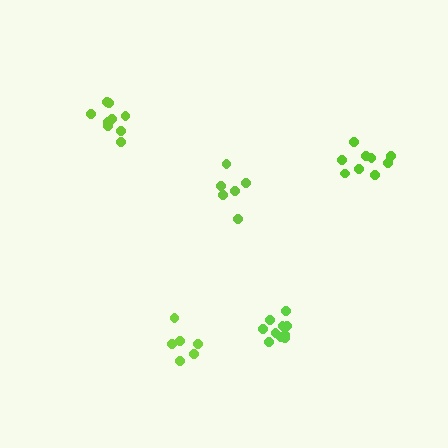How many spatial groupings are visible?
There are 5 spatial groupings.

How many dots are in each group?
Group 1: 9 dots, Group 2: 7 dots, Group 3: 10 dots, Group 4: 10 dots, Group 5: 6 dots (42 total).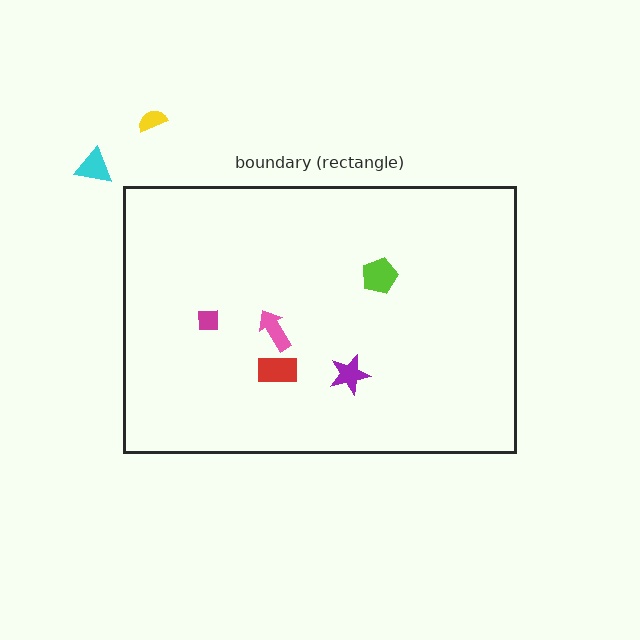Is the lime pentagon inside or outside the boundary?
Inside.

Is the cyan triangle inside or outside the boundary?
Outside.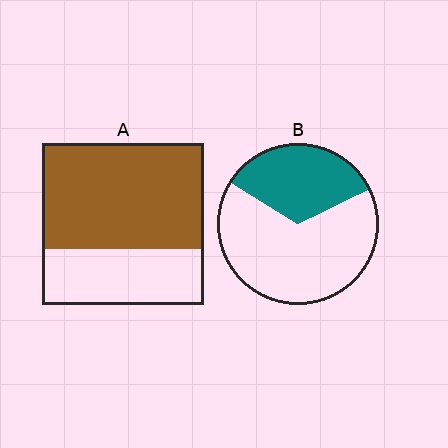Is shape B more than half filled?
No.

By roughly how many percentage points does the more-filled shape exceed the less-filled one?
By roughly 30 percentage points (A over B).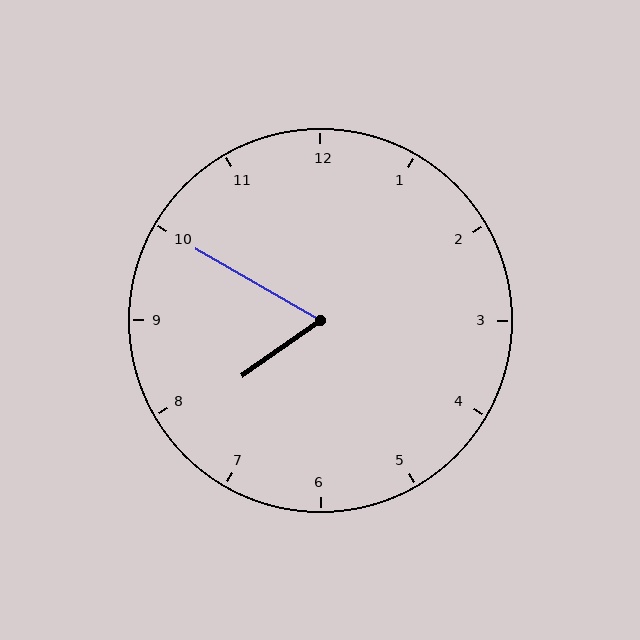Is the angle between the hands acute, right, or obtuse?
It is acute.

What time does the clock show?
7:50.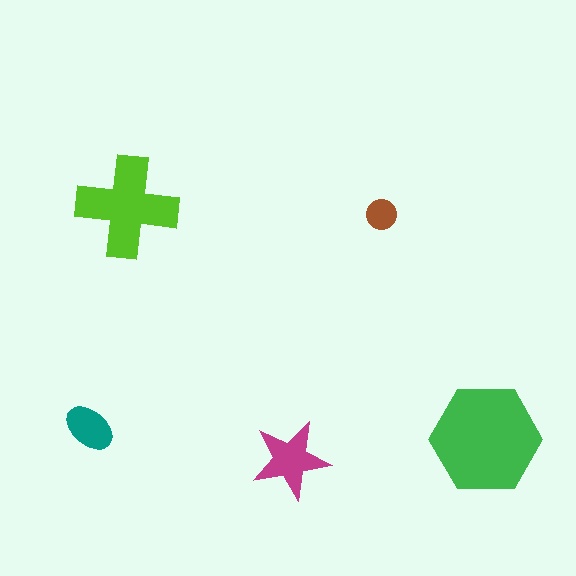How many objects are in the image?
There are 5 objects in the image.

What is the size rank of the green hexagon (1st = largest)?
1st.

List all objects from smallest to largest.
The brown circle, the teal ellipse, the magenta star, the lime cross, the green hexagon.